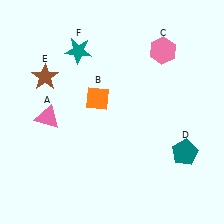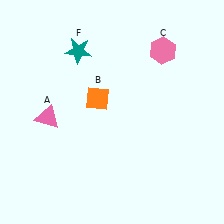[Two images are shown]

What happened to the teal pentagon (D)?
The teal pentagon (D) was removed in Image 2. It was in the bottom-right area of Image 1.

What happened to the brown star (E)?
The brown star (E) was removed in Image 2. It was in the top-left area of Image 1.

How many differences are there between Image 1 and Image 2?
There are 2 differences between the two images.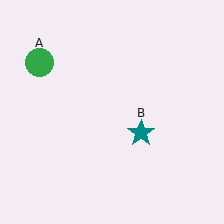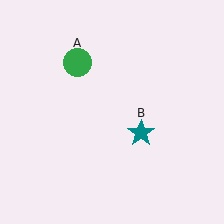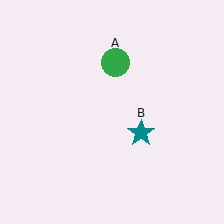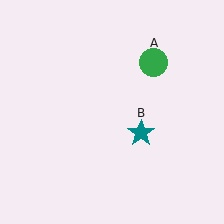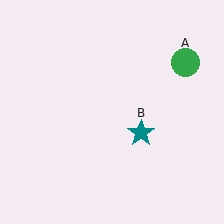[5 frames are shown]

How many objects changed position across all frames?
1 object changed position: green circle (object A).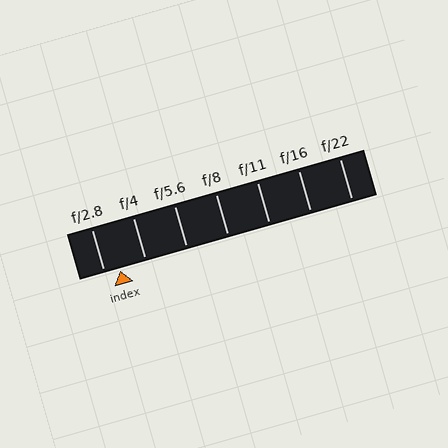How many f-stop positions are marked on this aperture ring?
There are 7 f-stop positions marked.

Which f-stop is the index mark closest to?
The index mark is closest to f/2.8.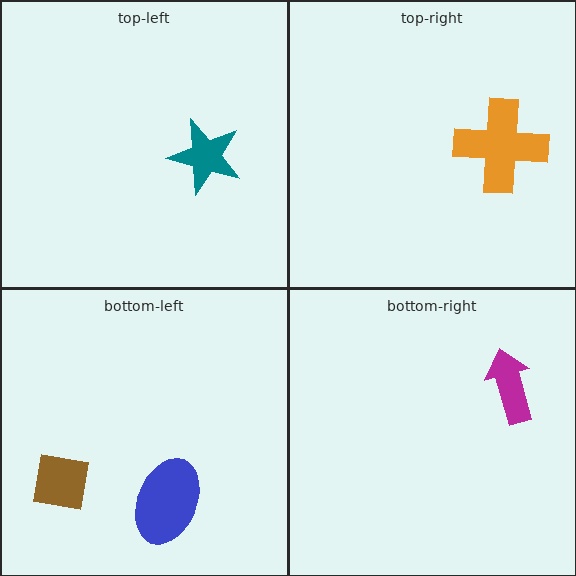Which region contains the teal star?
The top-left region.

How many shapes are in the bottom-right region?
1.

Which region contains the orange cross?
The top-right region.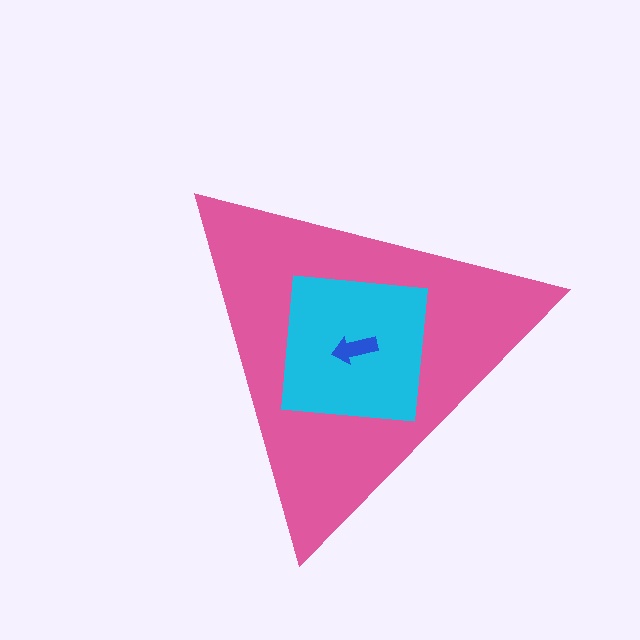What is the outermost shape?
The pink triangle.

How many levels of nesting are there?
3.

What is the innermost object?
The blue arrow.